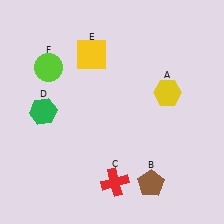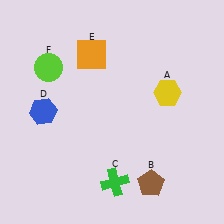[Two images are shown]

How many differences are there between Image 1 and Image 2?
There are 3 differences between the two images.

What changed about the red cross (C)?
In Image 1, C is red. In Image 2, it changed to green.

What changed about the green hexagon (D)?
In Image 1, D is green. In Image 2, it changed to blue.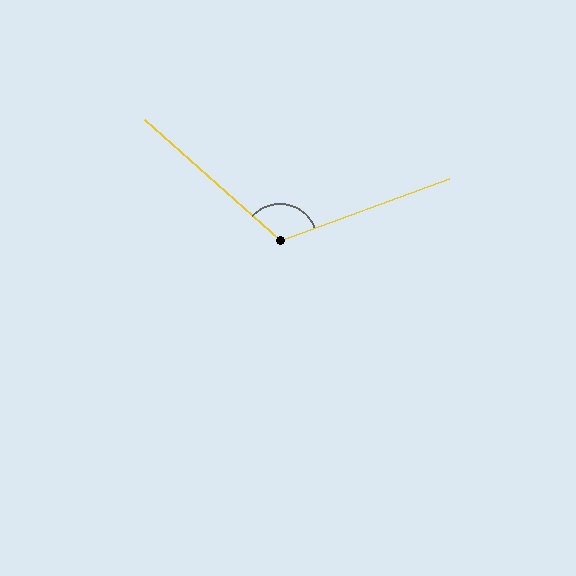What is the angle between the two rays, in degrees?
Approximately 118 degrees.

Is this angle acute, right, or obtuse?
It is obtuse.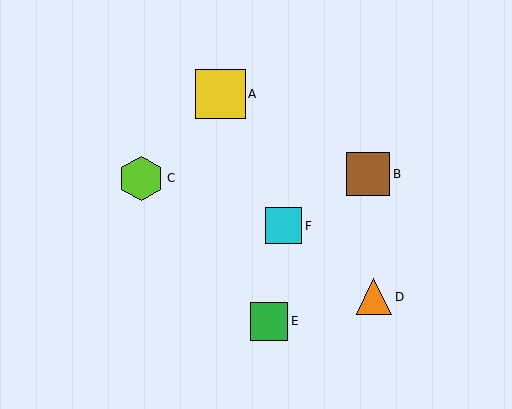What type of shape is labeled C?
Shape C is a lime hexagon.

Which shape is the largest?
The yellow square (labeled A) is the largest.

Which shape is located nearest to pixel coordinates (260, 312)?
The green square (labeled E) at (269, 321) is nearest to that location.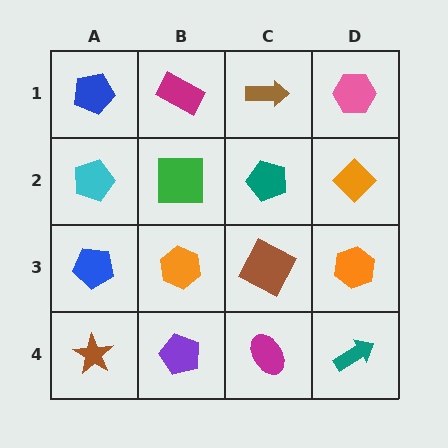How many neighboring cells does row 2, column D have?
3.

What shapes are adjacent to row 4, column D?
An orange hexagon (row 3, column D), a magenta ellipse (row 4, column C).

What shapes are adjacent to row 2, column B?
A magenta rectangle (row 1, column B), an orange hexagon (row 3, column B), a cyan pentagon (row 2, column A), a teal pentagon (row 2, column C).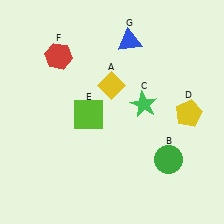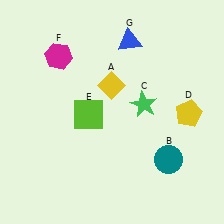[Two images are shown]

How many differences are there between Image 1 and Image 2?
There are 2 differences between the two images.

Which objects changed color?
B changed from green to teal. F changed from red to magenta.